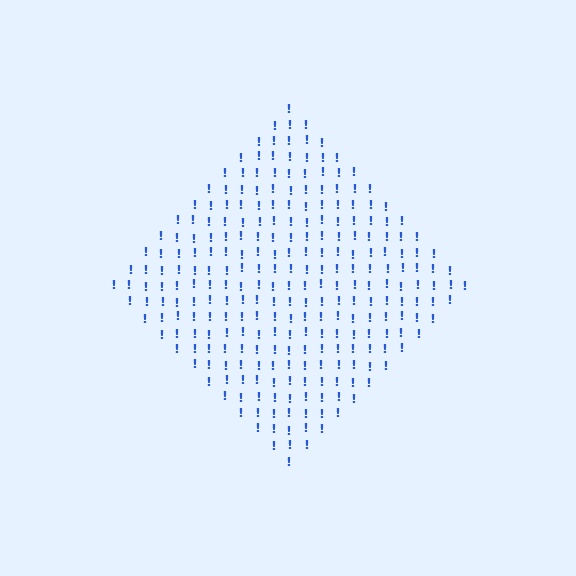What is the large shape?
The large shape is a diamond.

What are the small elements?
The small elements are exclamation marks.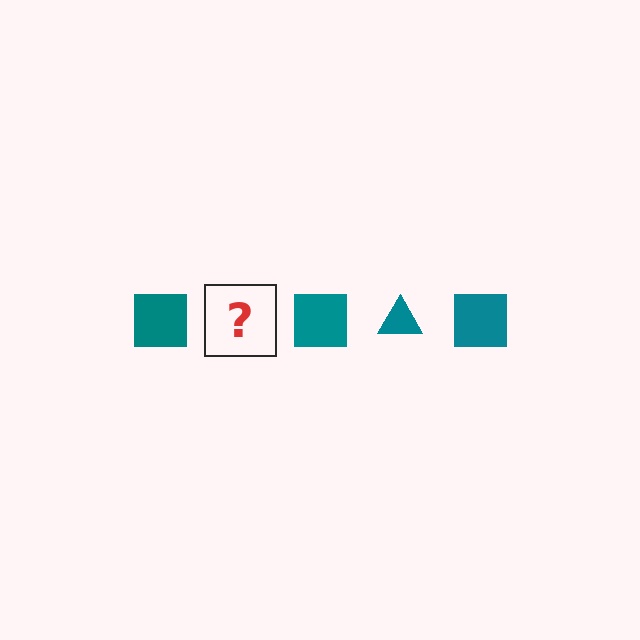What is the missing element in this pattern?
The missing element is a teal triangle.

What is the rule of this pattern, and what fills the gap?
The rule is that the pattern cycles through square, triangle shapes in teal. The gap should be filled with a teal triangle.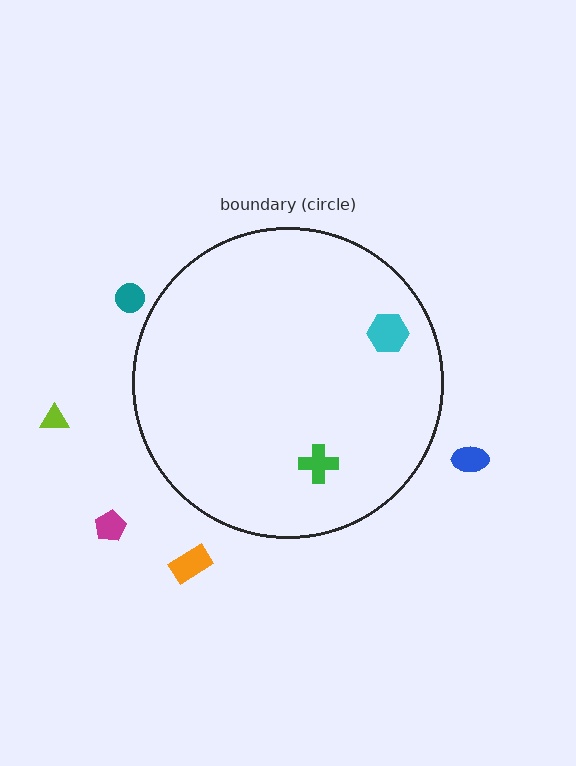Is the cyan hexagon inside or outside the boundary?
Inside.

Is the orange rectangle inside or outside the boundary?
Outside.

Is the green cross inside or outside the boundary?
Inside.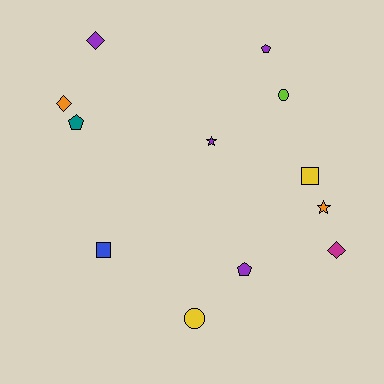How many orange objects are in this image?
There are 2 orange objects.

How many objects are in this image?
There are 12 objects.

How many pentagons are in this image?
There are 3 pentagons.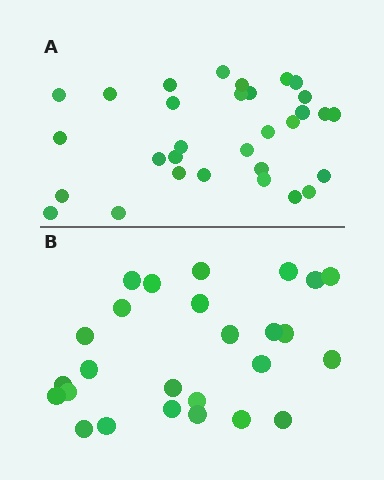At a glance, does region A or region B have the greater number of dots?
Region A (the top region) has more dots.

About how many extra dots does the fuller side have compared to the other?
Region A has about 5 more dots than region B.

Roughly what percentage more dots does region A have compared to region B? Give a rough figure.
About 20% more.